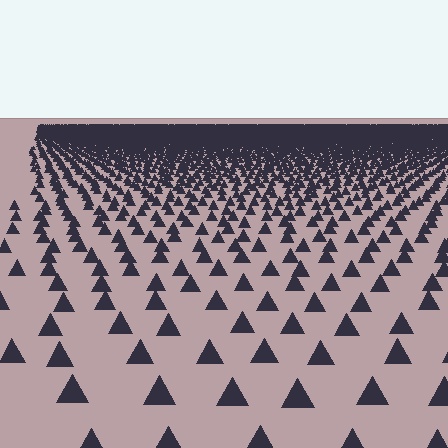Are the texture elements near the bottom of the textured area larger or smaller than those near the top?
Larger. Near the bottom, elements are closer to the viewer and appear at a bigger on-screen size.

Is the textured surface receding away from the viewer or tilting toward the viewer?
The surface is receding away from the viewer. Texture elements get smaller and denser toward the top.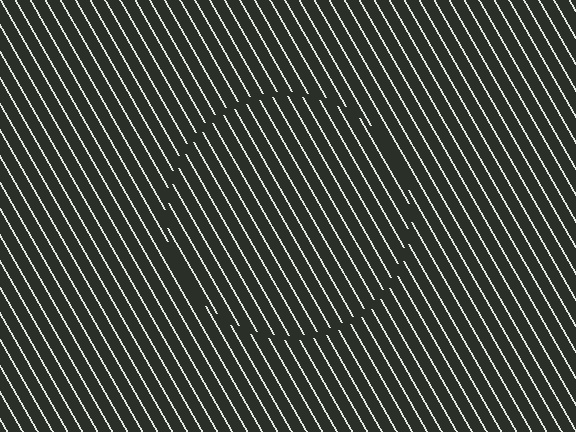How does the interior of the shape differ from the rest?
The interior of the shape contains the same grating, shifted by half a period — the contour is defined by the phase discontinuity where line-ends from the inner and outer gratings abut.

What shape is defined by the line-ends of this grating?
An illusory circle. The interior of the shape contains the same grating, shifted by half a period — the contour is defined by the phase discontinuity where line-ends from the inner and outer gratings abut.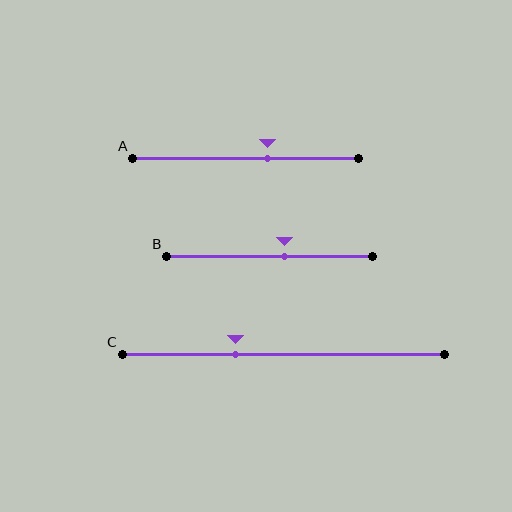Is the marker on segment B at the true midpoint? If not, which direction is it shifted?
No, the marker on segment B is shifted to the right by about 7% of the segment length.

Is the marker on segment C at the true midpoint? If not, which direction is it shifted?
No, the marker on segment C is shifted to the left by about 15% of the segment length.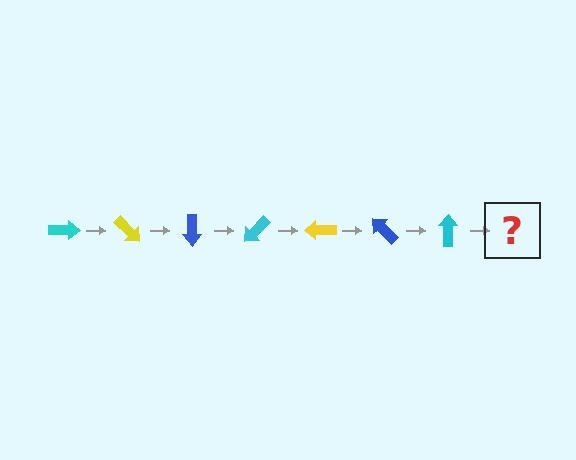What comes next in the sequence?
The next element should be a yellow arrow, rotated 315 degrees from the start.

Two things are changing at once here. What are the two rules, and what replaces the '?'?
The two rules are that it rotates 45 degrees each step and the color cycles through cyan, yellow, and blue. The '?' should be a yellow arrow, rotated 315 degrees from the start.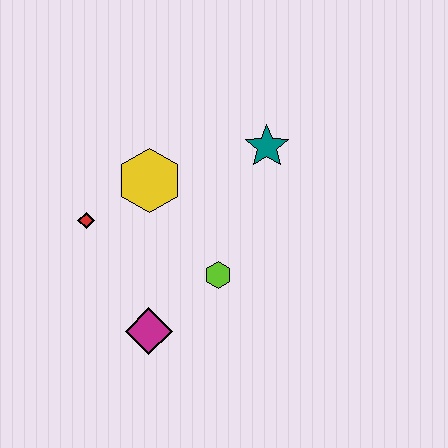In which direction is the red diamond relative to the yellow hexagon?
The red diamond is to the left of the yellow hexagon.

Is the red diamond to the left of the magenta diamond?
Yes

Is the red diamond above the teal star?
No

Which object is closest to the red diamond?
The yellow hexagon is closest to the red diamond.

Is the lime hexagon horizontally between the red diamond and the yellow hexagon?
No